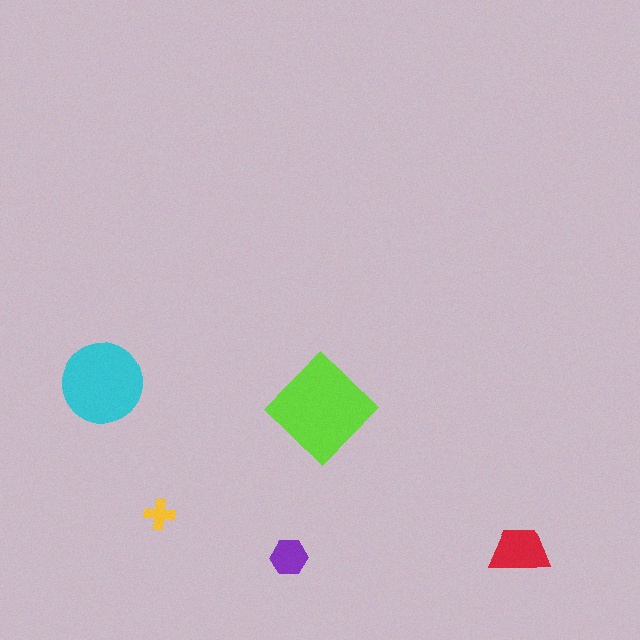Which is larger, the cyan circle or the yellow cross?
The cyan circle.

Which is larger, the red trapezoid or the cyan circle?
The cyan circle.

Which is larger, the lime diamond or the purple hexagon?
The lime diamond.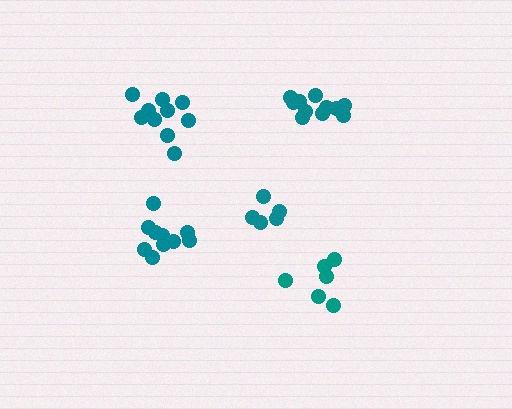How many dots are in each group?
Group 1: 11 dots, Group 2: 10 dots, Group 3: 10 dots, Group 4: 6 dots, Group 5: 5 dots (42 total).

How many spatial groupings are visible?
There are 5 spatial groupings.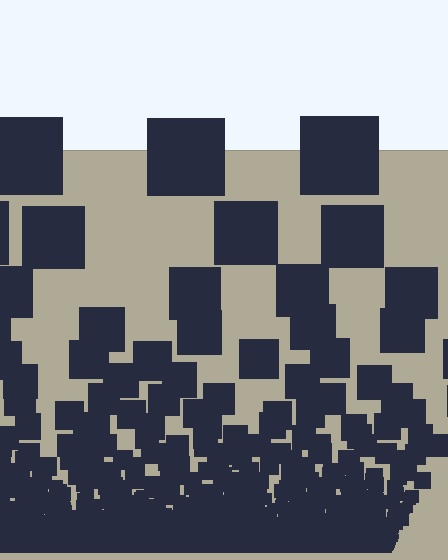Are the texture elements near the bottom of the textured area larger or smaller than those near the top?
Smaller. The gradient is inverted — elements near the bottom are smaller and denser.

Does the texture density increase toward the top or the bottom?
Density increases toward the bottom.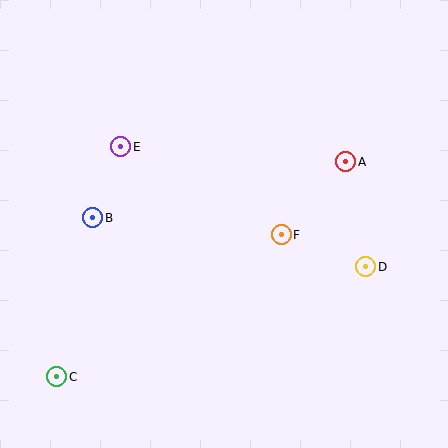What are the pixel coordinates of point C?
Point C is at (57, 377).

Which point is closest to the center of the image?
Point F at (281, 235) is closest to the center.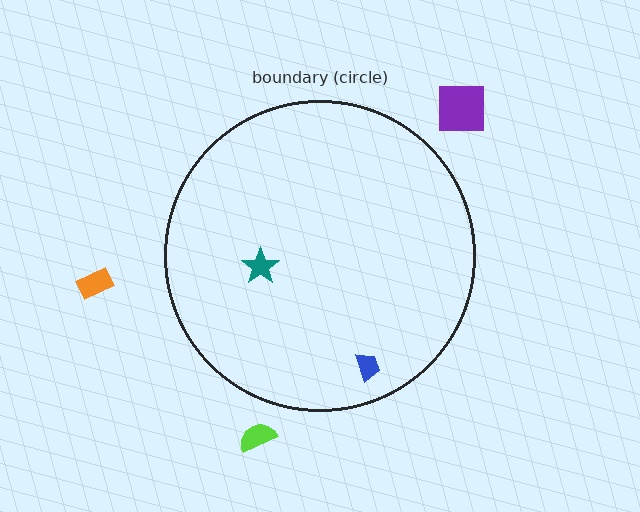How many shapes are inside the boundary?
2 inside, 3 outside.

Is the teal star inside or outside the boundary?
Inside.